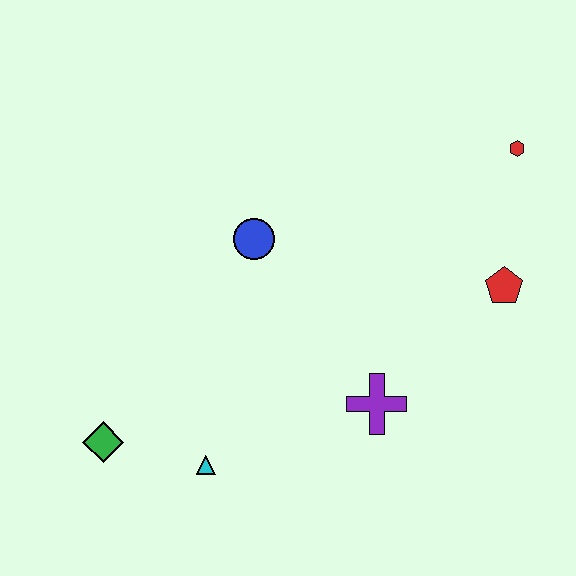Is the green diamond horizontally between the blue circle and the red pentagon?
No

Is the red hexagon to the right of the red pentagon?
Yes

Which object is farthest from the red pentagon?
The green diamond is farthest from the red pentagon.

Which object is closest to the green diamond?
The cyan triangle is closest to the green diamond.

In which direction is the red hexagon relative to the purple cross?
The red hexagon is above the purple cross.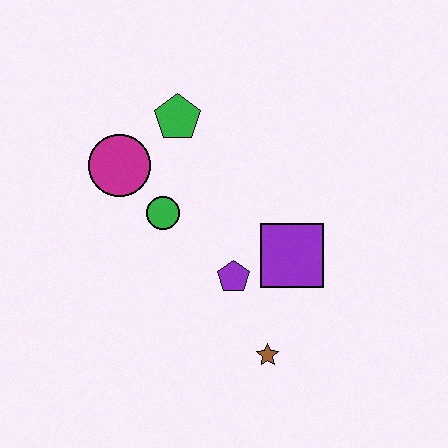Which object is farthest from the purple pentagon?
The green pentagon is farthest from the purple pentagon.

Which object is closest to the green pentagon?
The magenta circle is closest to the green pentagon.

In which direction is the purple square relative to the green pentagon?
The purple square is below the green pentagon.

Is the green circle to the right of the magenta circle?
Yes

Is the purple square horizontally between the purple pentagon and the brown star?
No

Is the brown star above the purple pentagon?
No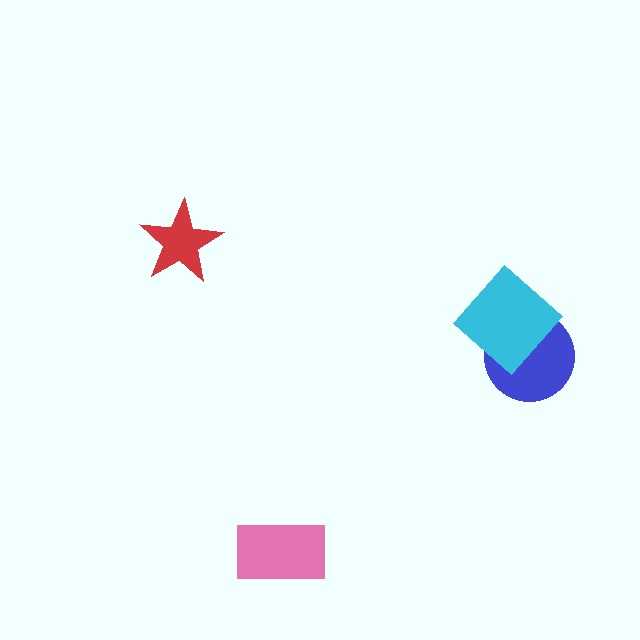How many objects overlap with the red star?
0 objects overlap with the red star.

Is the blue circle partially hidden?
Yes, it is partially covered by another shape.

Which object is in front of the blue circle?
The cyan diamond is in front of the blue circle.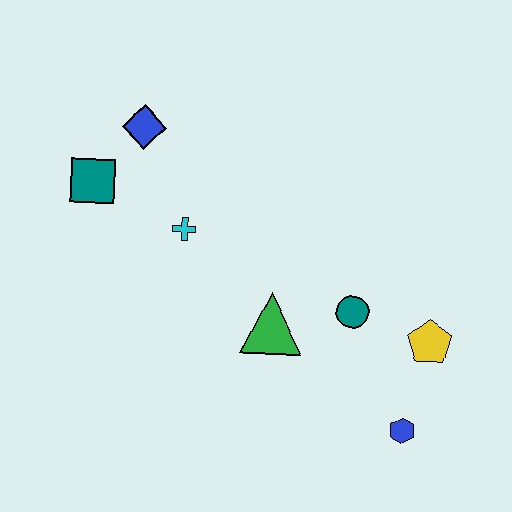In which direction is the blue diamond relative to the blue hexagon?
The blue diamond is above the blue hexagon.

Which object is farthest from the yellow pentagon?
The teal square is farthest from the yellow pentagon.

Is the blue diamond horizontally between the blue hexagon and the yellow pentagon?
No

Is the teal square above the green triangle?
Yes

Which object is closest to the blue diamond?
The teal square is closest to the blue diamond.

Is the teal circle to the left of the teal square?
No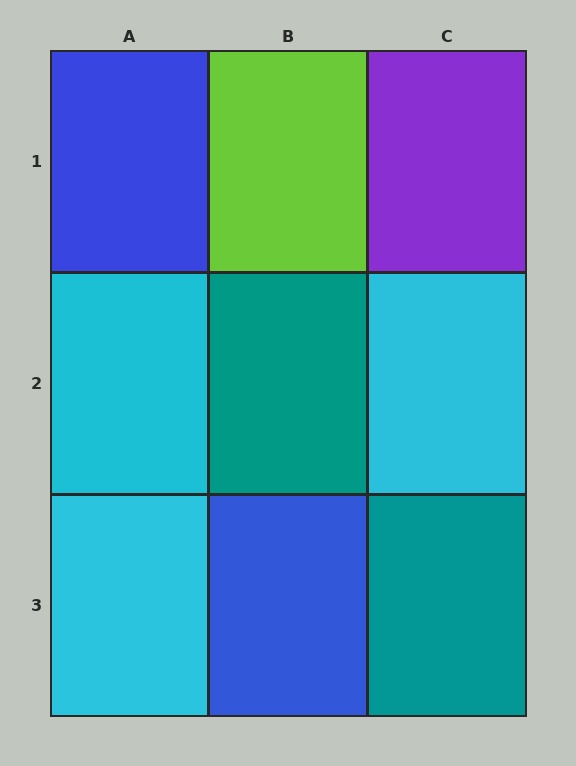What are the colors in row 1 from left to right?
Blue, lime, purple.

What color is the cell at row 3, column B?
Blue.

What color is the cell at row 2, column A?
Cyan.